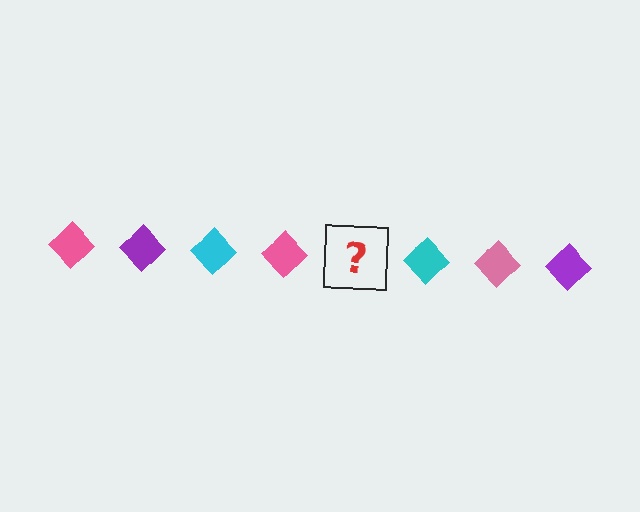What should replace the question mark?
The question mark should be replaced with a purple diamond.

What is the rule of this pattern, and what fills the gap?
The rule is that the pattern cycles through pink, purple, cyan diamonds. The gap should be filled with a purple diamond.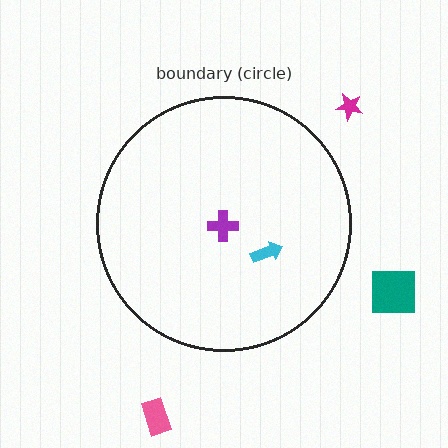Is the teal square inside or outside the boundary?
Outside.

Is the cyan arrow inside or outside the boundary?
Inside.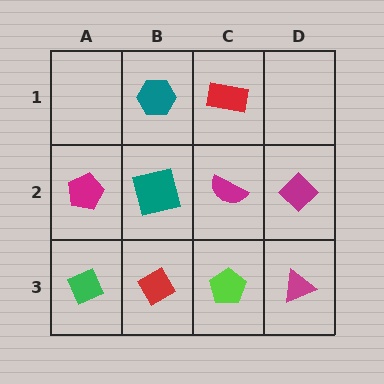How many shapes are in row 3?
4 shapes.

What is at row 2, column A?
A magenta pentagon.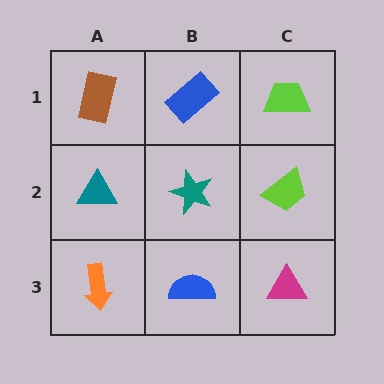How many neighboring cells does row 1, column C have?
2.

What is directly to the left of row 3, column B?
An orange arrow.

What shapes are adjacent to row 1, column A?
A teal triangle (row 2, column A), a blue rectangle (row 1, column B).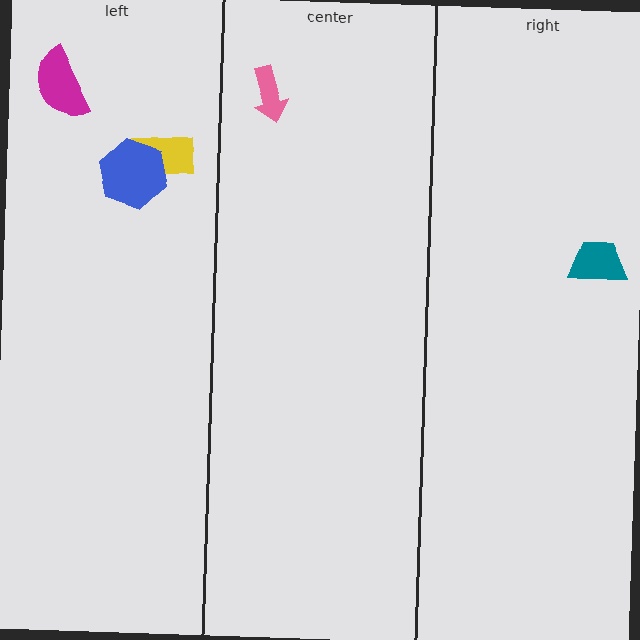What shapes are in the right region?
The teal trapezoid.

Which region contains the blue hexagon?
The left region.